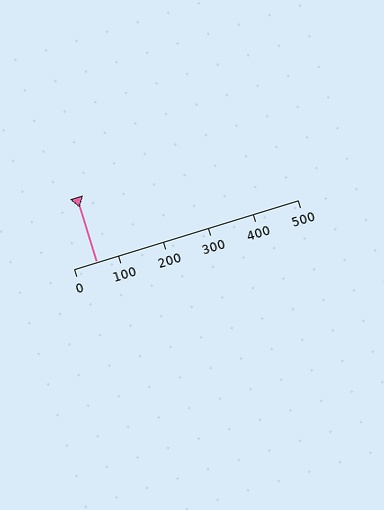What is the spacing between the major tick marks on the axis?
The major ticks are spaced 100 apart.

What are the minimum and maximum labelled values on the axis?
The axis runs from 0 to 500.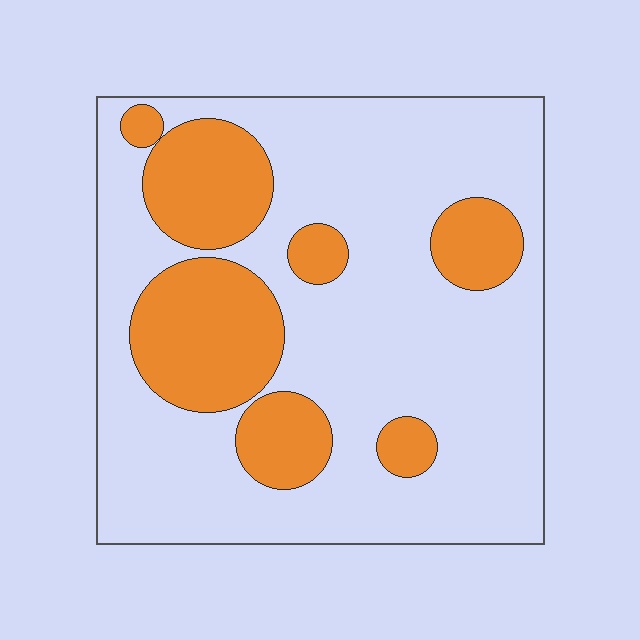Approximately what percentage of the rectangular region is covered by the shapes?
Approximately 25%.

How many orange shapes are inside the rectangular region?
7.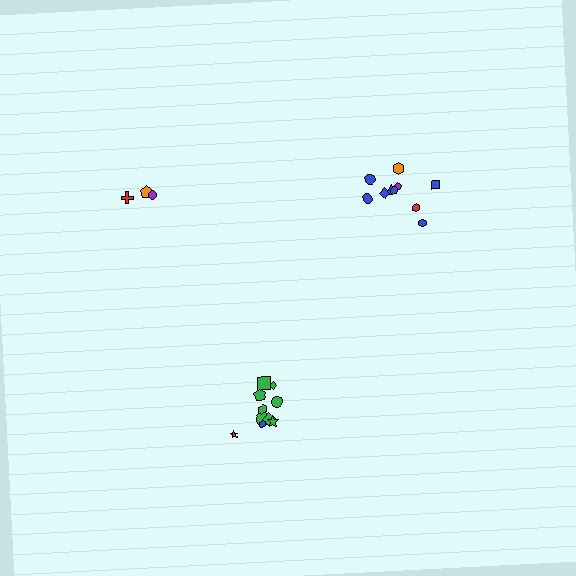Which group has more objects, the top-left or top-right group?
The top-right group.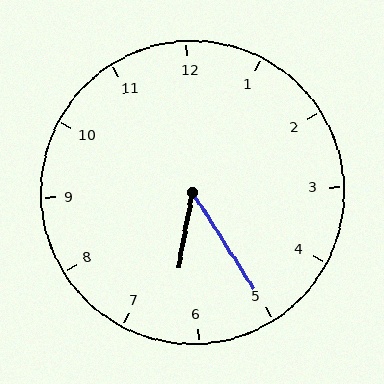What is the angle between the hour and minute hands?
Approximately 42 degrees.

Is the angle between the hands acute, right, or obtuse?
It is acute.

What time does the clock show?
6:25.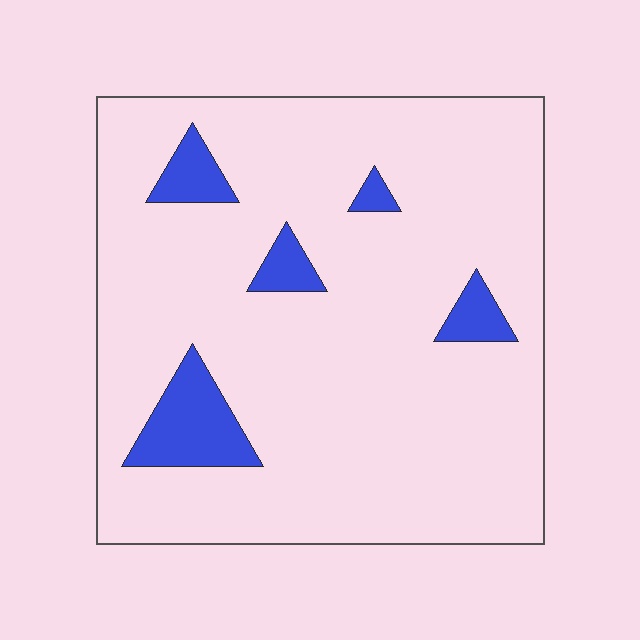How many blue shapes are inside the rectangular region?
5.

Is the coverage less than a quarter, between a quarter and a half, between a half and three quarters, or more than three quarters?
Less than a quarter.